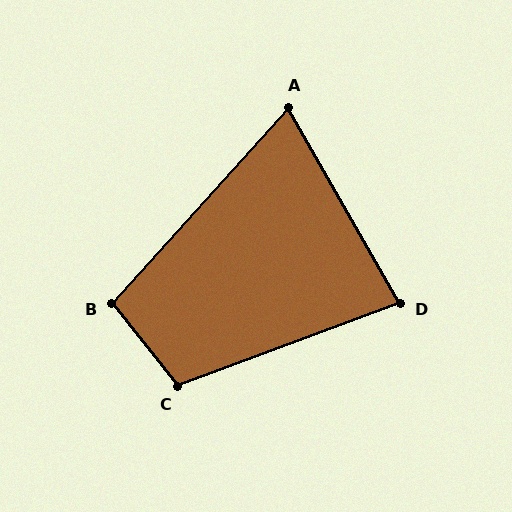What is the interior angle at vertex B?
Approximately 99 degrees (obtuse).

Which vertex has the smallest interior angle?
A, at approximately 72 degrees.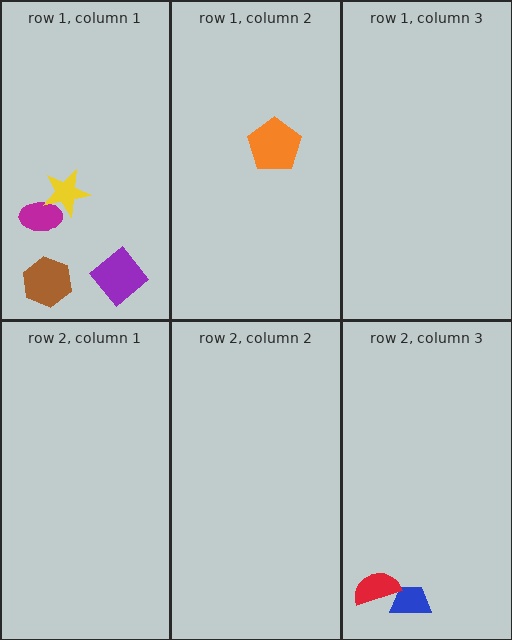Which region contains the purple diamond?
The row 1, column 1 region.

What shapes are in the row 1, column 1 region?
The brown hexagon, the purple diamond, the magenta ellipse, the yellow star.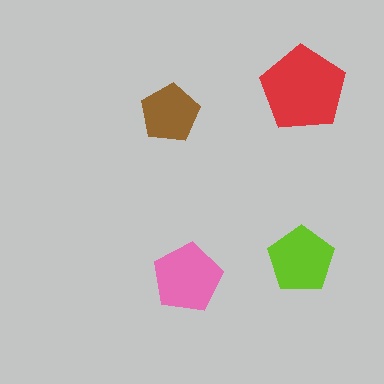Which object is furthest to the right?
The red pentagon is rightmost.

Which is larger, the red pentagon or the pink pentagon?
The red one.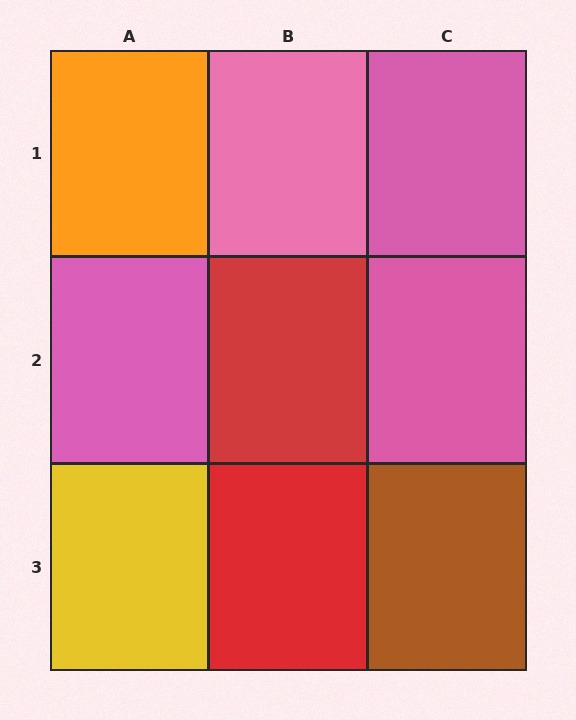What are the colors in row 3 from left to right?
Yellow, red, brown.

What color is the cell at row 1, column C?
Pink.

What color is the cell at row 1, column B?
Pink.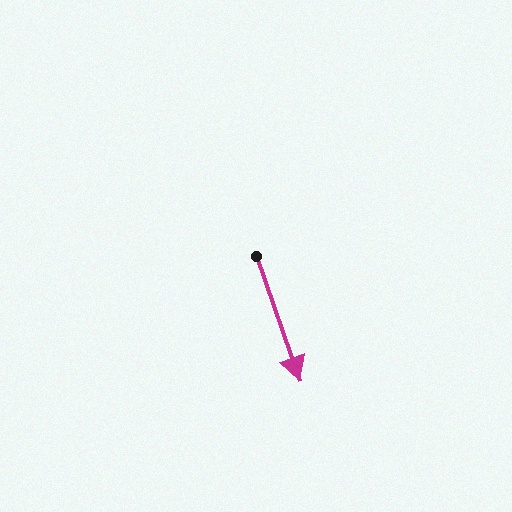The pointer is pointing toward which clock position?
Roughly 5 o'clock.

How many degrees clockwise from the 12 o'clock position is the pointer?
Approximately 161 degrees.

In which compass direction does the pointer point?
South.